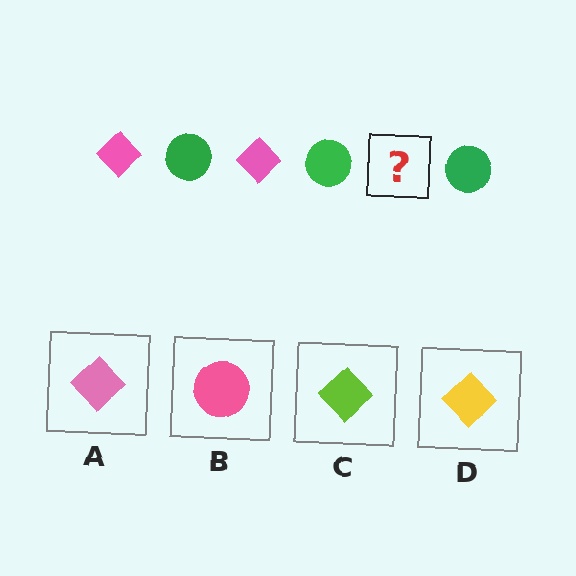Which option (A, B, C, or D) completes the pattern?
A.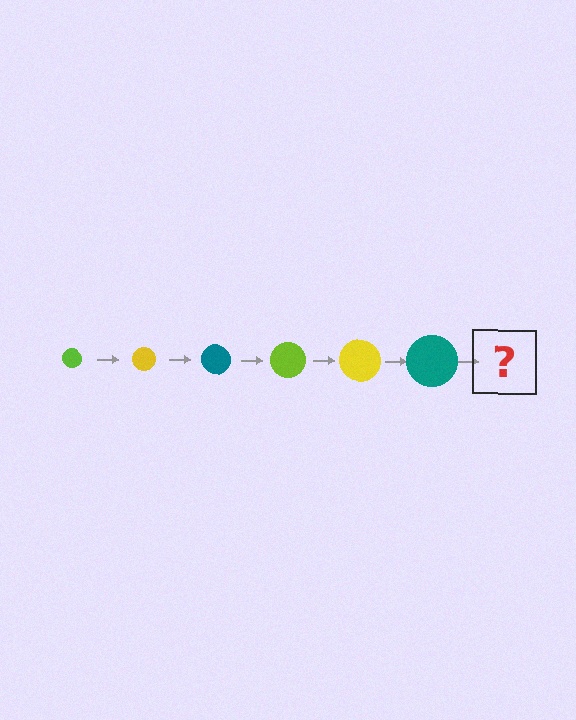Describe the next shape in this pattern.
It should be a lime circle, larger than the previous one.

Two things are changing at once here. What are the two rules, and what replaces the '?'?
The two rules are that the circle grows larger each step and the color cycles through lime, yellow, and teal. The '?' should be a lime circle, larger than the previous one.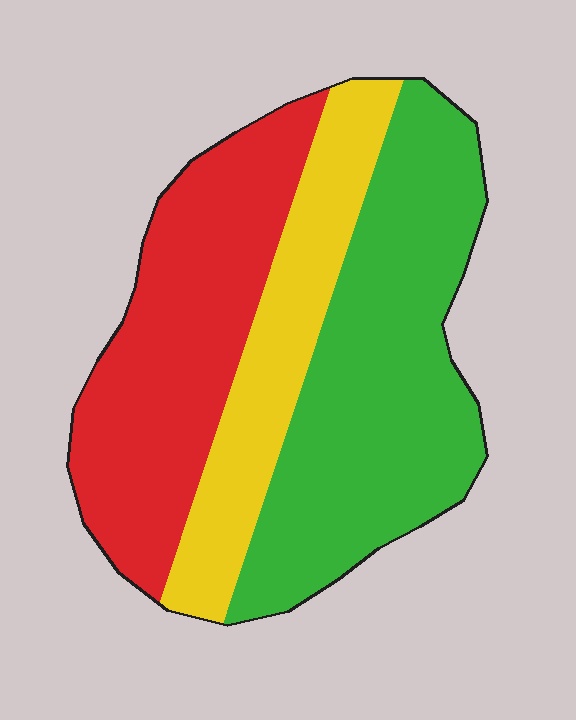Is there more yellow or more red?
Red.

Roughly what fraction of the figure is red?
Red covers around 35% of the figure.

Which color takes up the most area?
Green, at roughly 45%.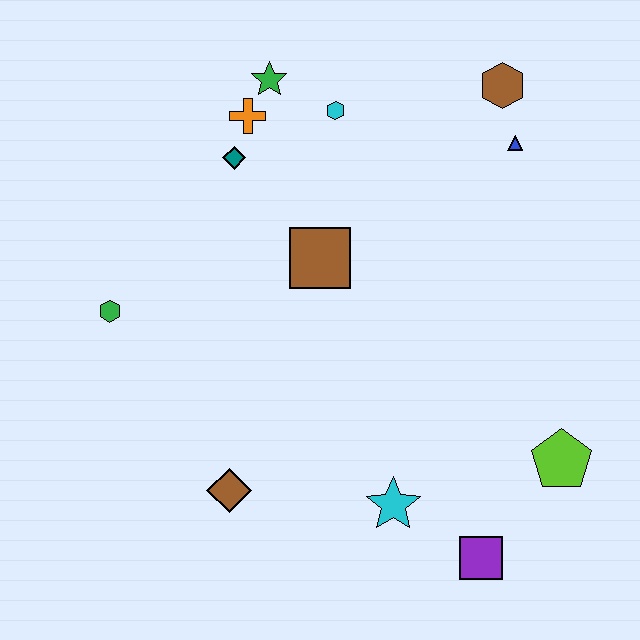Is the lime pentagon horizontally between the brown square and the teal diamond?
No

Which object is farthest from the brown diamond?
The brown hexagon is farthest from the brown diamond.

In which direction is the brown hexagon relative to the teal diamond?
The brown hexagon is to the right of the teal diamond.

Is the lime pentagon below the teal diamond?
Yes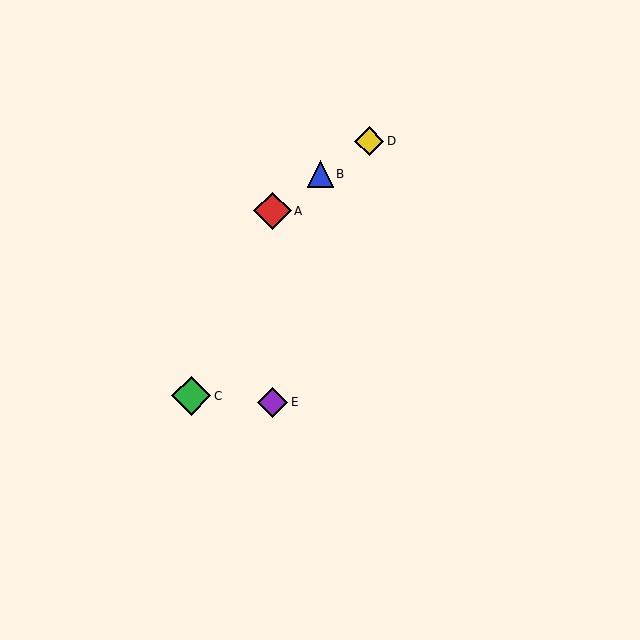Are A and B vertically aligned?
No, A is at x≈273 and B is at x≈320.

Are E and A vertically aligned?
Yes, both are at x≈273.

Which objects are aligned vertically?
Objects A, E are aligned vertically.